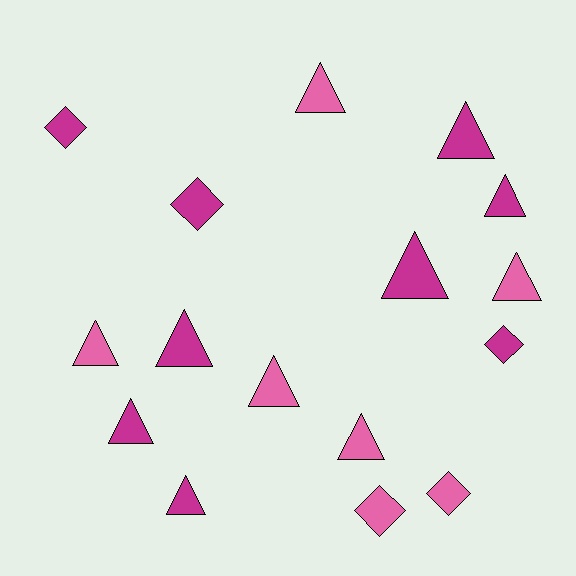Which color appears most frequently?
Magenta, with 9 objects.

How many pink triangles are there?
There are 5 pink triangles.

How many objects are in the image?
There are 16 objects.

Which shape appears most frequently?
Triangle, with 11 objects.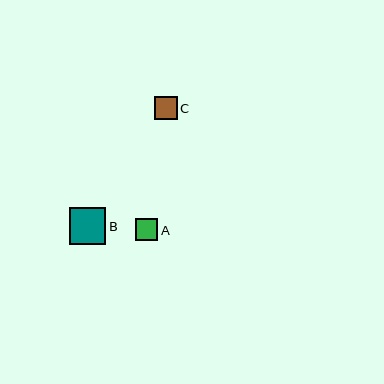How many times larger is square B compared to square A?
Square B is approximately 1.6 times the size of square A.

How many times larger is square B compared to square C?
Square B is approximately 1.6 times the size of square C.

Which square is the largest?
Square B is the largest with a size of approximately 36 pixels.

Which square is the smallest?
Square A is the smallest with a size of approximately 22 pixels.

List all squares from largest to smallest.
From largest to smallest: B, C, A.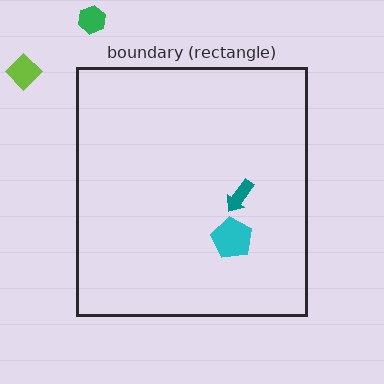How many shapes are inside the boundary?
2 inside, 2 outside.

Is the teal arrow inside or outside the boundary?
Inside.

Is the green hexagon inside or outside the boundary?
Outside.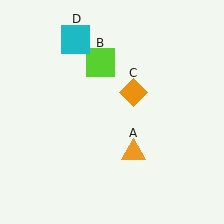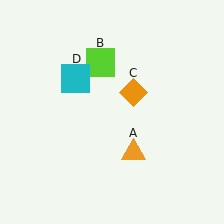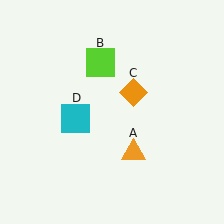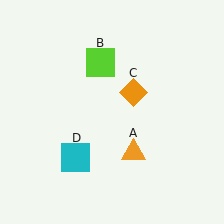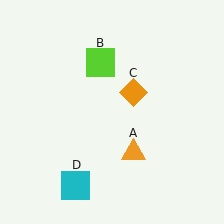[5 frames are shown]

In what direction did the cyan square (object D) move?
The cyan square (object D) moved down.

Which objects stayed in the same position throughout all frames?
Orange triangle (object A) and lime square (object B) and orange diamond (object C) remained stationary.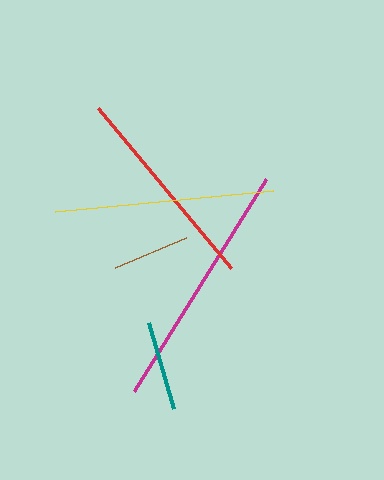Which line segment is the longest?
The magenta line is the longest at approximately 249 pixels.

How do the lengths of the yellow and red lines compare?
The yellow and red lines are approximately the same length.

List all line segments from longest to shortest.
From longest to shortest: magenta, yellow, red, teal, brown.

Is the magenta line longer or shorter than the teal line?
The magenta line is longer than the teal line.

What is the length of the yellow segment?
The yellow segment is approximately 219 pixels long.